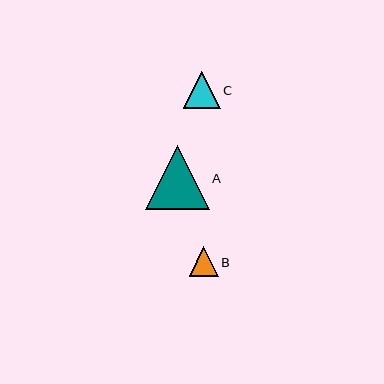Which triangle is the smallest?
Triangle B is the smallest with a size of approximately 29 pixels.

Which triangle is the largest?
Triangle A is the largest with a size of approximately 64 pixels.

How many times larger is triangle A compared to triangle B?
Triangle A is approximately 2.2 times the size of triangle B.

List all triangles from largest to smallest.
From largest to smallest: A, C, B.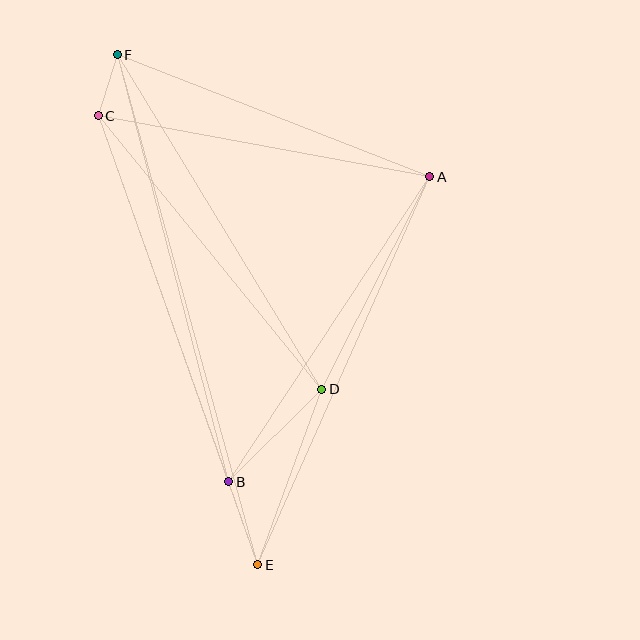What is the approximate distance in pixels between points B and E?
The distance between B and E is approximately 88 pixels.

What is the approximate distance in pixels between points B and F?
The distance between B and F is approximately 442 pixels.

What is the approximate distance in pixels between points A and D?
The distance between A and D is approximately 238 pixels.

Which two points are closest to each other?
Points C and F are closest to each other.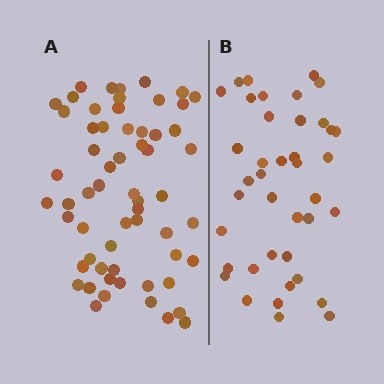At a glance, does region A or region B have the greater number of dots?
Region A (the left region) has more dots.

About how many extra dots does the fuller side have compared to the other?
Region A has approximately 20 more dots than region B.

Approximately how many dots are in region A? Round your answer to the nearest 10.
About 60 dots.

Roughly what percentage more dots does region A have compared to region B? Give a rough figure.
About 50% more.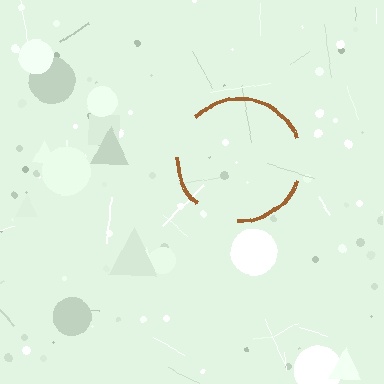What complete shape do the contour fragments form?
The contour fragments form a circle.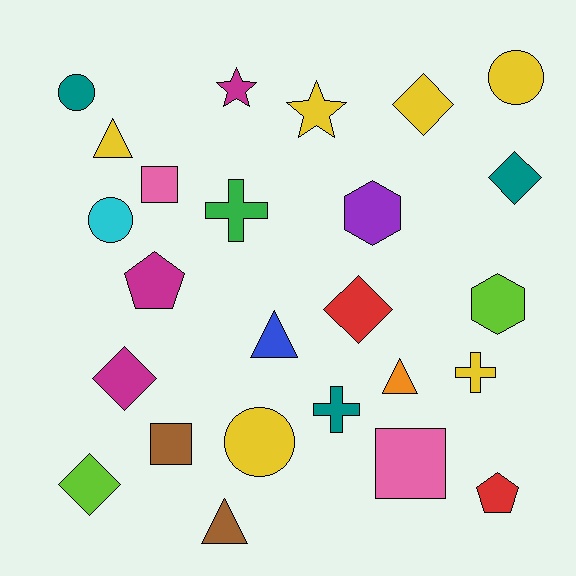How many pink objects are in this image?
There are 2 pink objects.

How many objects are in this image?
There are 25 objects.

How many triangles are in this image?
There are 4 triangles.